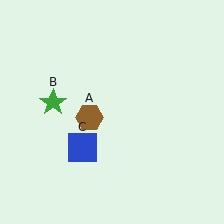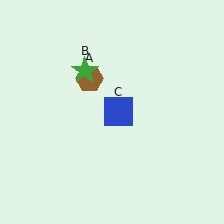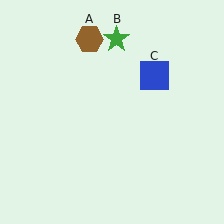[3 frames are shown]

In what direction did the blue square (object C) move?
The blue square (object C) moved up and to the right.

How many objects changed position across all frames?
3 objects changed position: brown hexagon (object A), green star (object B), blue square (object C).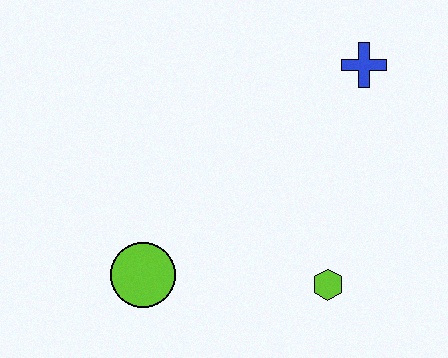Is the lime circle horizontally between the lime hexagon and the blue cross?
No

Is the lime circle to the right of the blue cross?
No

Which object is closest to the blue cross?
The lime hexagon is closest to the blue cross.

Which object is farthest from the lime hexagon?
The blue cross is farthest from the lime hexagon.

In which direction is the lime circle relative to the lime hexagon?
The lime circle is to the left of the lime hexagon.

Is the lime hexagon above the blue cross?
No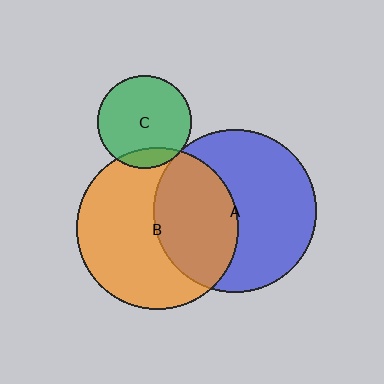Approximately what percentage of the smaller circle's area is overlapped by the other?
Approximately 40%.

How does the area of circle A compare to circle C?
Approximately 3.1 times.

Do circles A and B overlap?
Yes.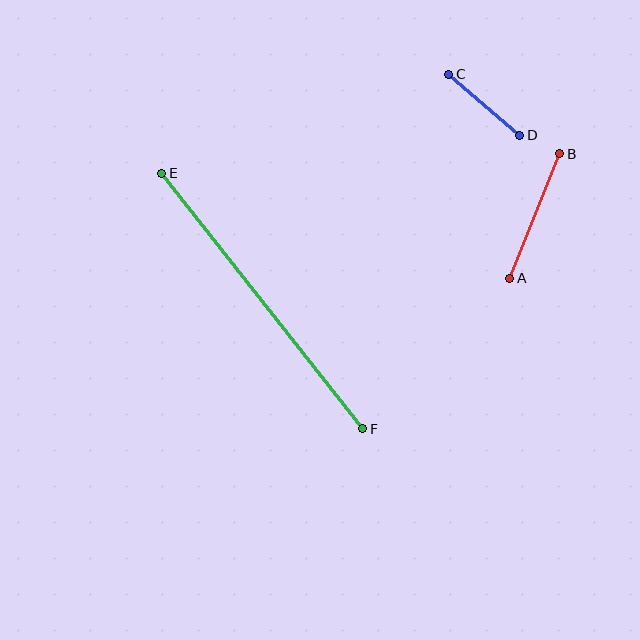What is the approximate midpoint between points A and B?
The midpoint is at approximately (535, 216) pixels.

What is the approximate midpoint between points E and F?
The midpoint is at approximately (262, 301) pixels.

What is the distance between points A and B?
The distance is approximately 134 pixels.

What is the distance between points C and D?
The distance is approximately 94 pixels.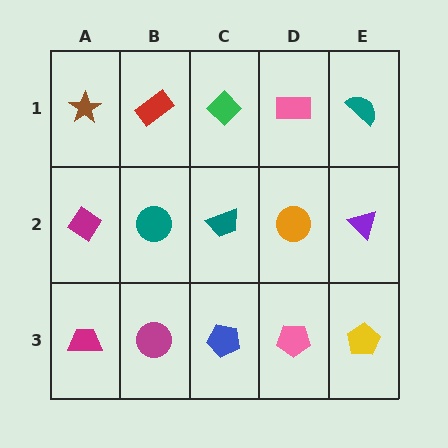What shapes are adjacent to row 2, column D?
A pink rectangle (row 1, column D), a pink pentagon (row 3, column D), a teal trapezoid (row 2, column C), a purple triangle (row 2, column E).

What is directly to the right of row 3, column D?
A yellow pentagon.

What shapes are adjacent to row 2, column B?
A red rectangle (row 1, column B), a magenta circle (row 3, column B), a magenta diamond (row 2, column A), a teal trapezoid (row 2, column C).